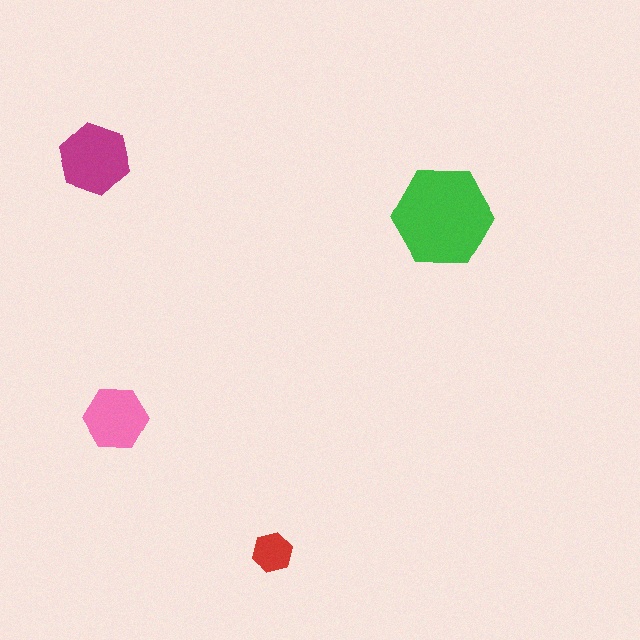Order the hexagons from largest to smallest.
the green one, the magenta one, the pink one, the red one.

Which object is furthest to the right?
The green hexagon is rightmost.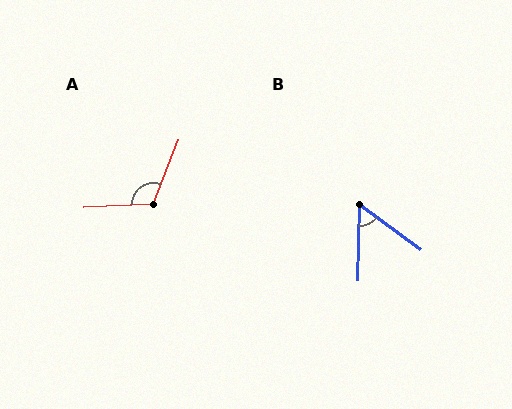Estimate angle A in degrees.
Approximately 114 degrees.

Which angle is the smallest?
B, at approximately 55 degrees.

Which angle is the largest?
A, at approximately 114 degrees.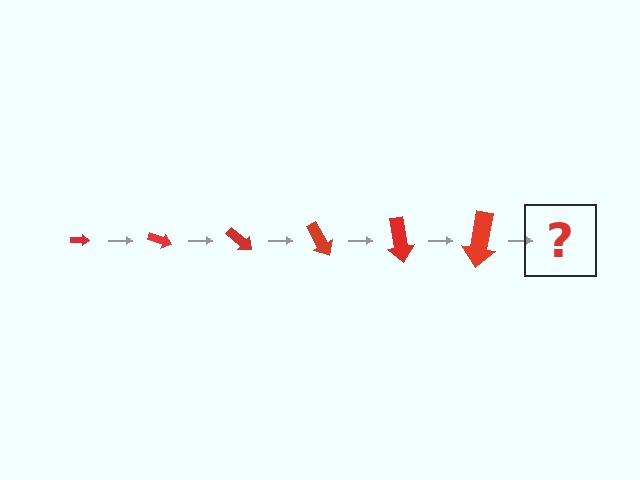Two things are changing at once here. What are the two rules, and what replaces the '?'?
The two rules are that the arrow grows larger each step and it rotates 20 degrees each step. The '?' should be an arrow, larger than the previous one and rotated 120 degrees from the start.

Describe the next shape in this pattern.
It should be an arrow, larger than the previous one and rotated 120 degrees from the start.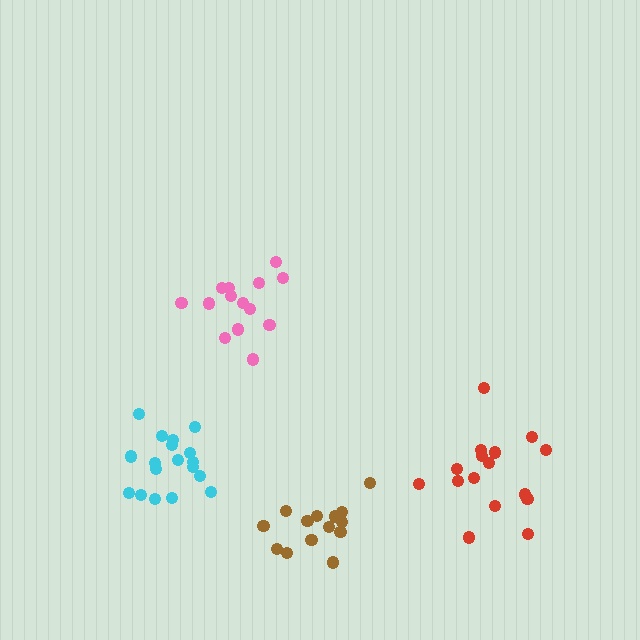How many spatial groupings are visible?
There are 4 spatial groupings.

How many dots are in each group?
Group 1: 18 dots, Group 2: 16 dots, Group 3: 14 dots, Group 4: 14 dots (62 total).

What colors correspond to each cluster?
The clusters are colored: cyan, red, brown, pink.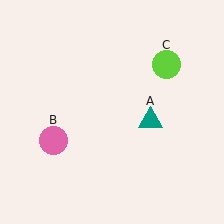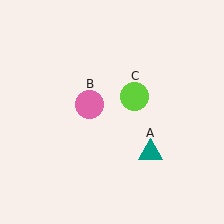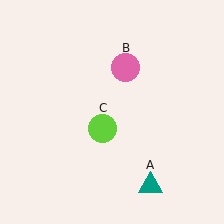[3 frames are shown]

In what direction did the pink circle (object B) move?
The pink circle (object B) moved up and to the right.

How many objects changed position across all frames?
3 objects changed position: teal triangle (object A), pink circle (object B), lime circle (object C).